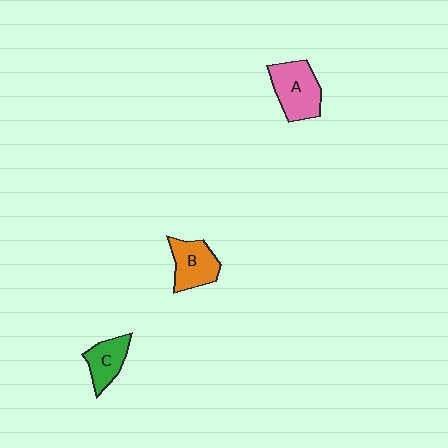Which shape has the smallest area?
Shape C (green).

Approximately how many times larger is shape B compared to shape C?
Approximately 1.2 times.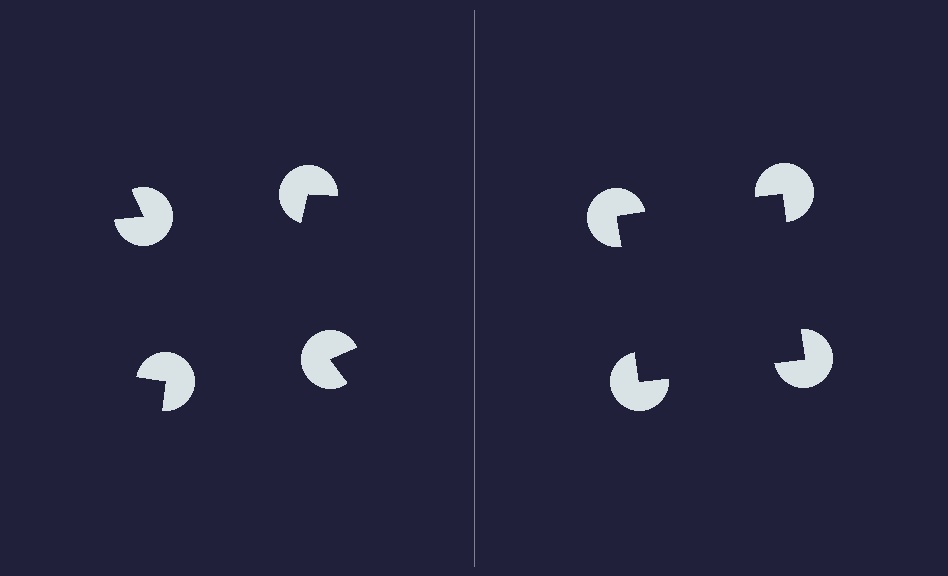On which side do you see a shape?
An illusory square appears on the right side. On the left side the wedge cuts are rotated, so no coherent shape forms.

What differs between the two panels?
The pac-man discs are positioned identically on both sides; only the wedge orientations differ. On the right they align to a square; on the left they are misaligned.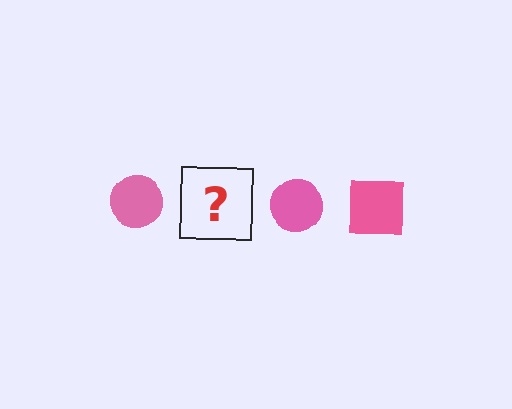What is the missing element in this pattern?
The missing element is a pink square.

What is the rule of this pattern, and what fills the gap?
The rule is that the pattern cycles through circle, square shapes in pink. The gap should be filled with a pink square.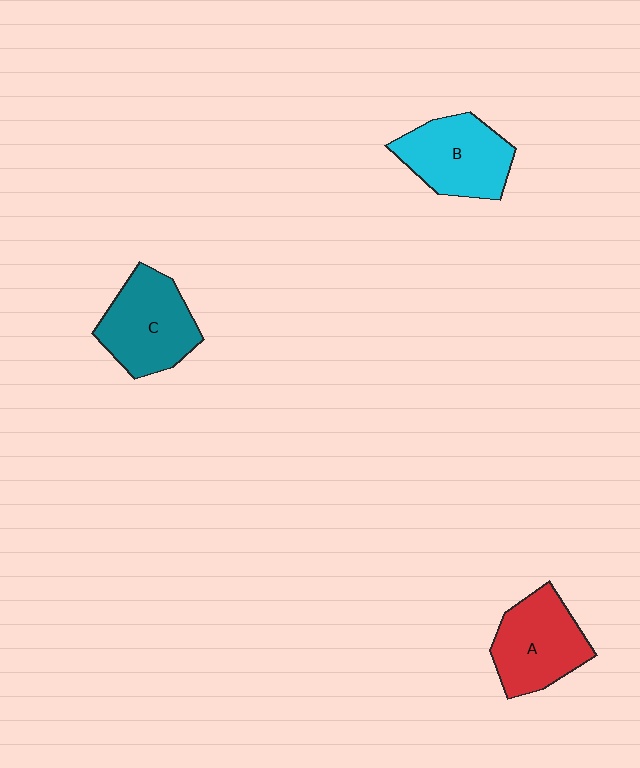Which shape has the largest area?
Shape C (teal).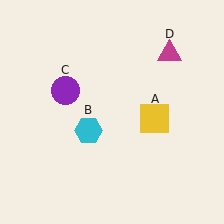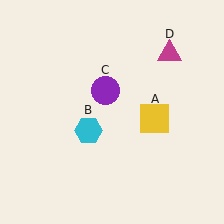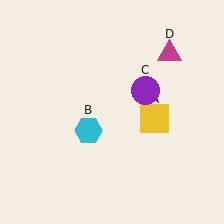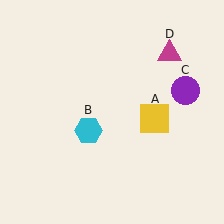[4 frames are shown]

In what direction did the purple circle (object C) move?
The purple circle (object C) moved right.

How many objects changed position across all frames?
1 object changed position: purple circle (object C).